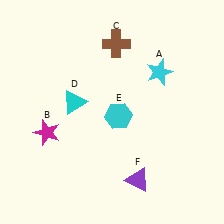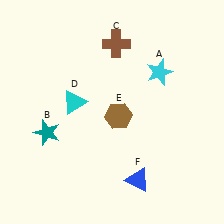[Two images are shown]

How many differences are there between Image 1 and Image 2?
There are 3 differences between the two images.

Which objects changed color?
B changed from magenta to teal. E changed from cyan to brown. F changed from purple to blue.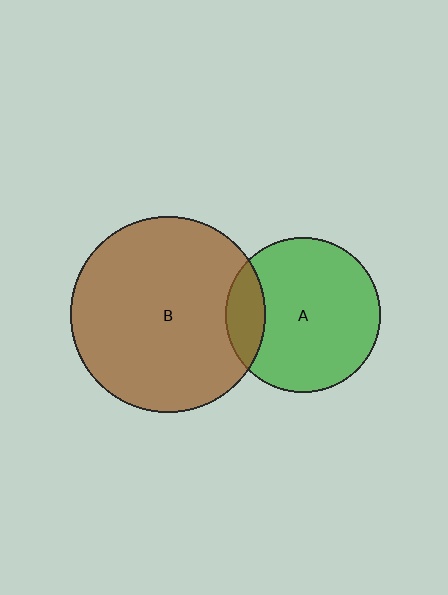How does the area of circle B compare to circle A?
Approximately 1.6 times.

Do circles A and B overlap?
Yes.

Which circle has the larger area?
Circle B (brown).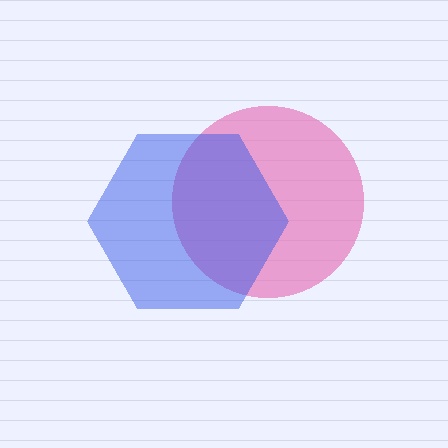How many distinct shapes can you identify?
There are 2 distinct shapes: a pink circle, a blue hexagon.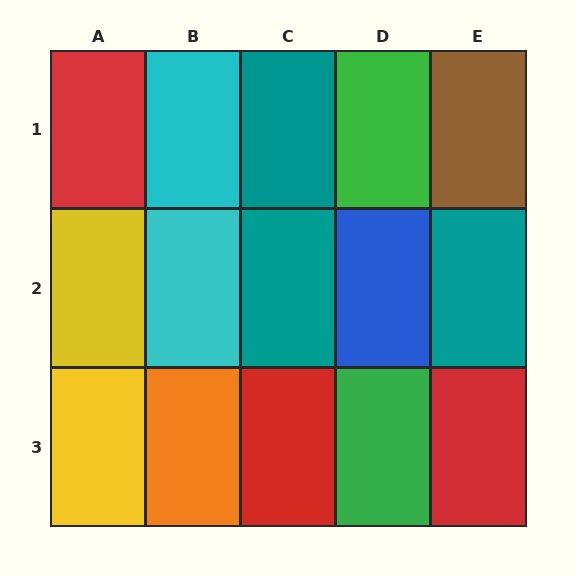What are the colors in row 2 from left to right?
Yellow, cyan, teal, blue, teal.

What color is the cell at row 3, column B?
Orange.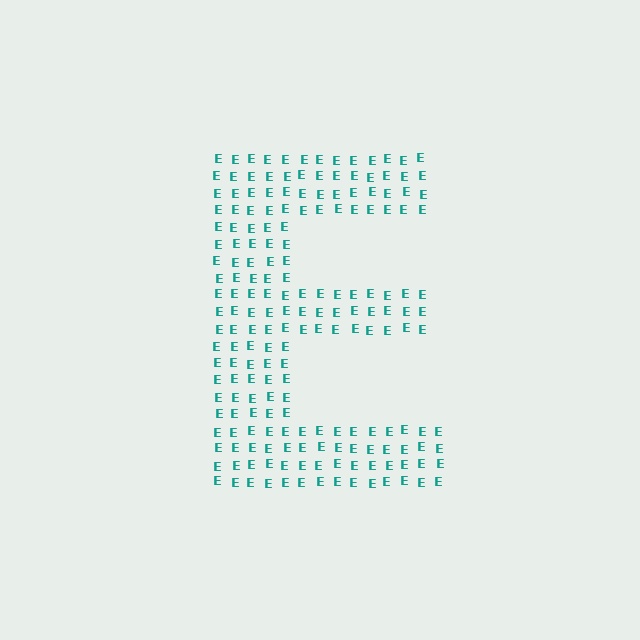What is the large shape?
The large shape is the letter E.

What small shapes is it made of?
It is made of small letter E's.